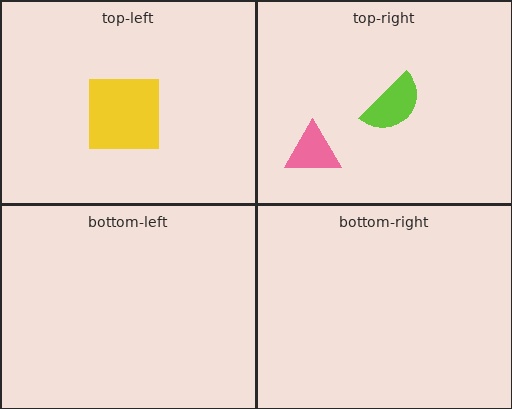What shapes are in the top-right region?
The pink triangle, the lime semicircle.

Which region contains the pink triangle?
The top-right region.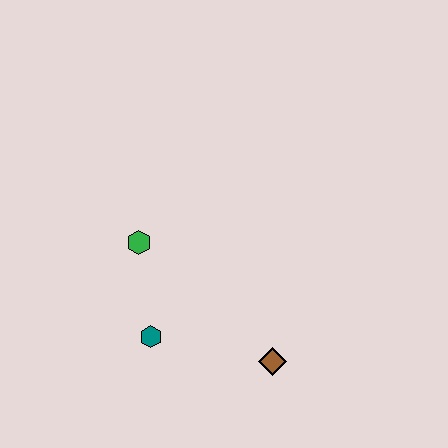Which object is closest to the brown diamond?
The teal hexagon is closest to the brown diamond.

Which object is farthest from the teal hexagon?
The brown diamond is farthest from the teal hexagon.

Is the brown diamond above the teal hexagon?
No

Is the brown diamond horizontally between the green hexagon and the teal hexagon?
No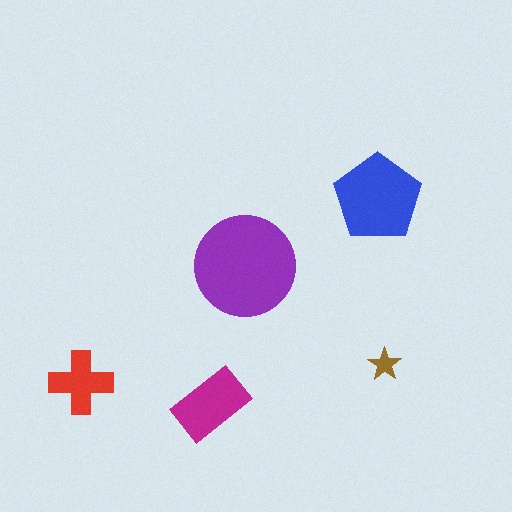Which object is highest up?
The blue pentagon is topmost.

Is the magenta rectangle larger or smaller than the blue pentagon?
Smaller.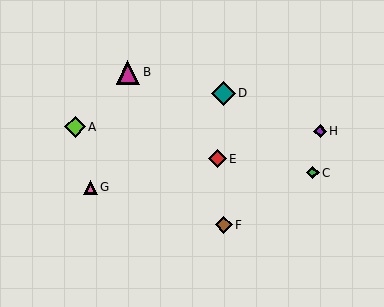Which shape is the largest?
The magenta triangle (labeled B) is the largest.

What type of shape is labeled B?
Shape B is a magenta triangle.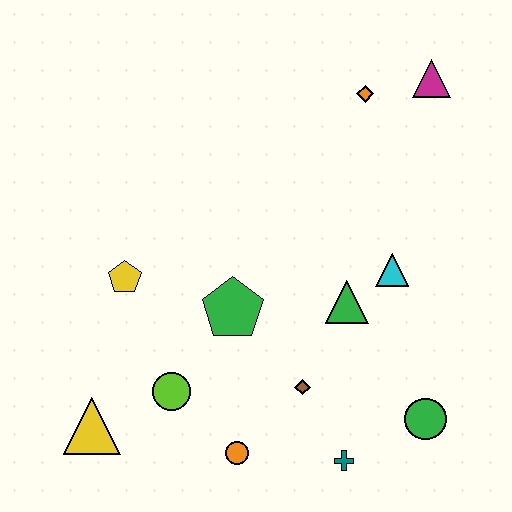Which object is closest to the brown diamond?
The teal cross is closest to the brown diamond.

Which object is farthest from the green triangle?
The yellow triangle is farthest from the green triangle.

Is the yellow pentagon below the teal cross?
No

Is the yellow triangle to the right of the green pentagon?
No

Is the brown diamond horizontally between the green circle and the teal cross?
No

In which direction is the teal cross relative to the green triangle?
The teal cross is below the green triangle.